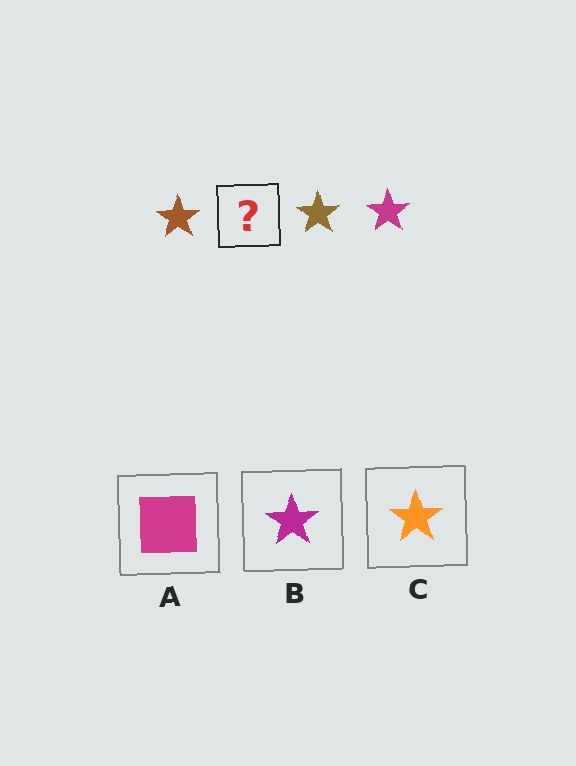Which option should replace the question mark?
Option B.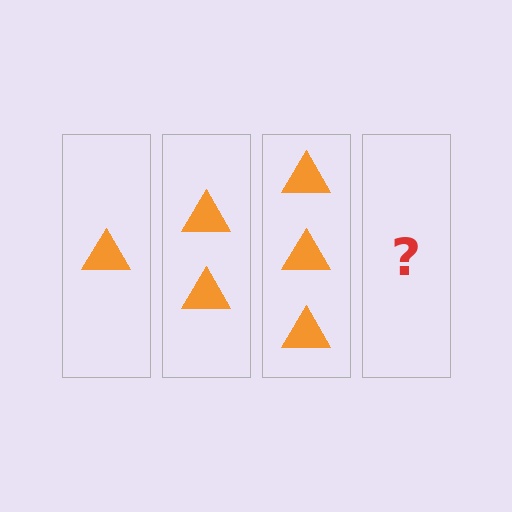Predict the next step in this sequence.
The next step is 4 triangles.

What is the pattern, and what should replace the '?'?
The pattern is that each step adds one more triangle. The '?' should be 4 triangles.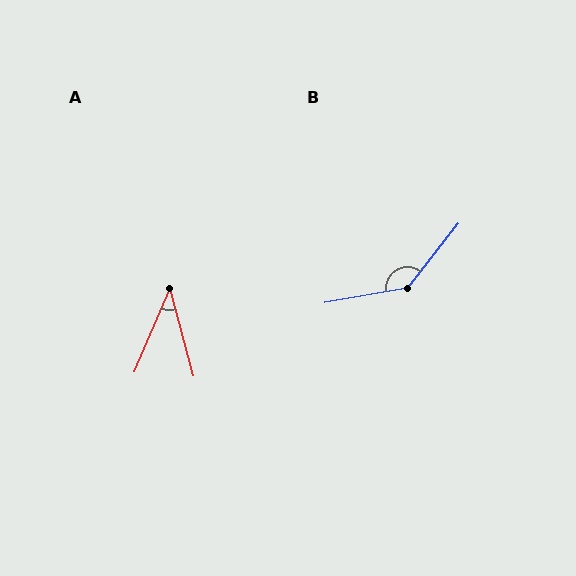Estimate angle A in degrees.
Approximately 38 degrees.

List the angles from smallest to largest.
A (38°), B (138°).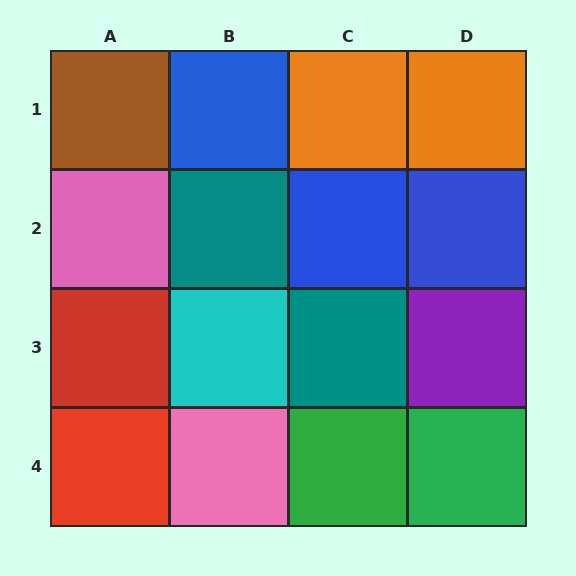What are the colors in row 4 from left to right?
Red, pink, green, green.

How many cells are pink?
2 cells are pink.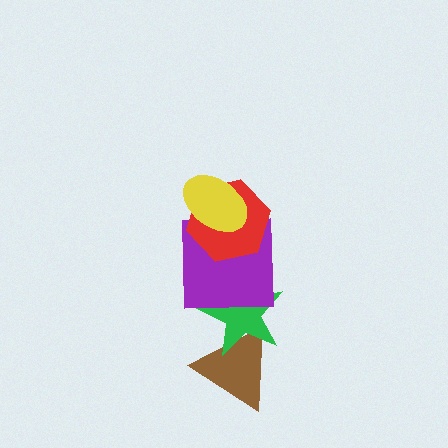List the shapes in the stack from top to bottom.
From top to bottom: the yellow ellipse, the red hexagon, the purple square, the green star, the brown triangle.